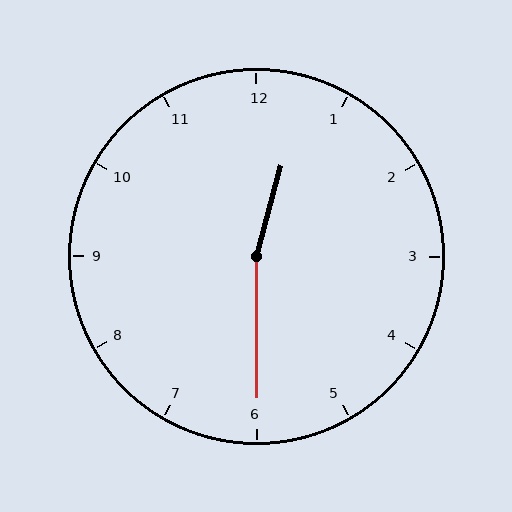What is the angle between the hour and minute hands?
Approximately 165 degrees.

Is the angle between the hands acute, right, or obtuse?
It is obtuse.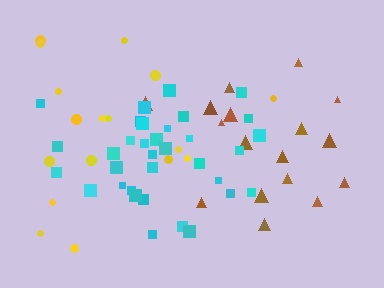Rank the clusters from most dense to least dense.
cyan, brown, yellow.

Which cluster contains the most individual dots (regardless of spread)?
Cyan (34).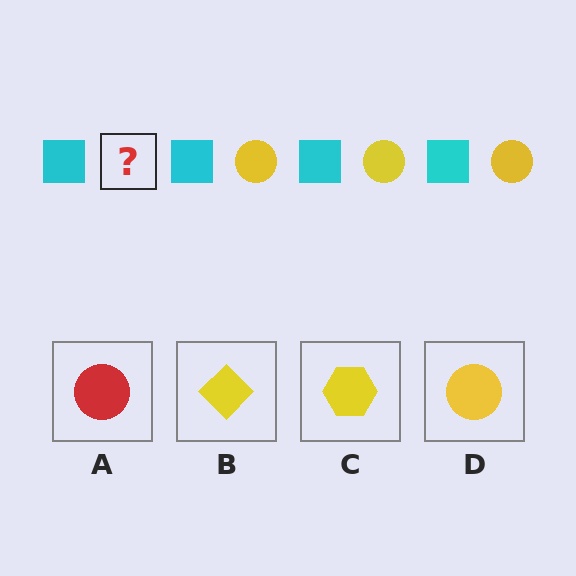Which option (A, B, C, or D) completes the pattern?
D.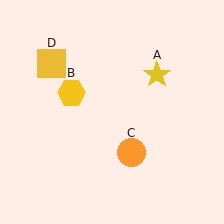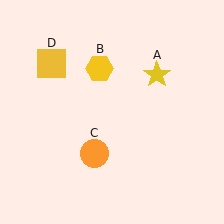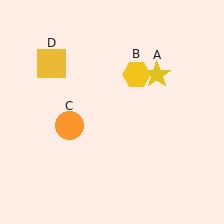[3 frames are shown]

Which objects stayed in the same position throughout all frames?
Yellow star (object A) and yellow square (object D) remained stationary.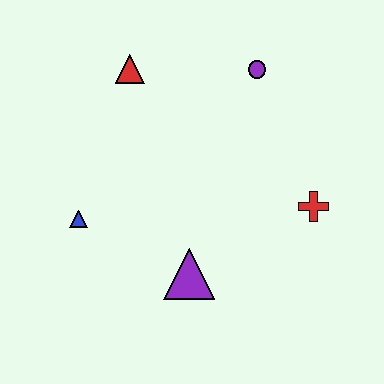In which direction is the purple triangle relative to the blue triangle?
The purple triangle is to the right of the blue triangle.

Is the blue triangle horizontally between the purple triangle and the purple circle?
No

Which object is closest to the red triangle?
The purple circle is closest to the red triangle.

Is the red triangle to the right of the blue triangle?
Yes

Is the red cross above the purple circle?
No